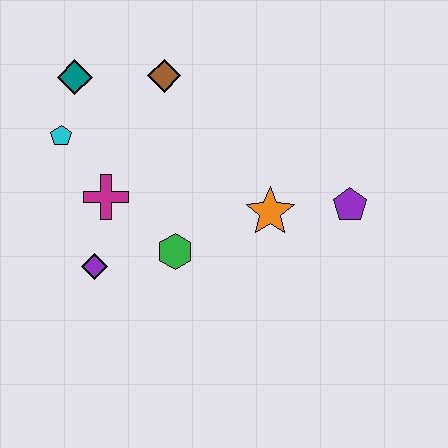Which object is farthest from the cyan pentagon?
The purple pentagon is farthest from the cyan pentagon.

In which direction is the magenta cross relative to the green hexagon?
The magenta cross is to the left of the green hexagon.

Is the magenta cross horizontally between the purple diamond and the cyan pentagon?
No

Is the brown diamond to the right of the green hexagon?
No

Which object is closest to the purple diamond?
The magenta cross is closest to the purple diamond.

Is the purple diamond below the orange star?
Yes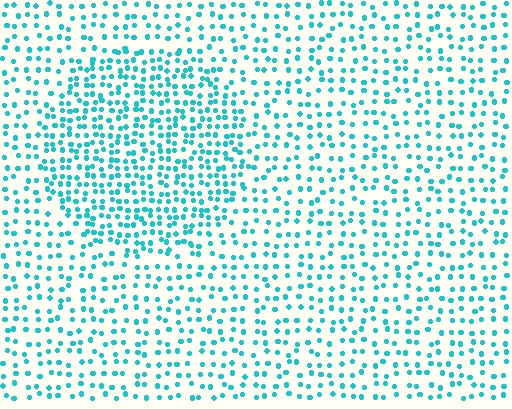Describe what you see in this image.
The image contains small cyan elements arranged at two different densities. A circle-shaped region is visible where the elements are more densely packed than the surrounding area.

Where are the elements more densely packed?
The elements are more densely packed inside the circle boundary.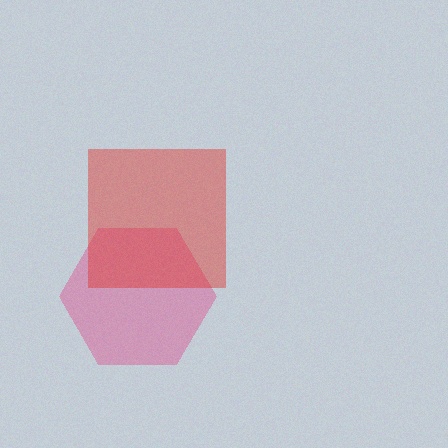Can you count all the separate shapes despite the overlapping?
Yes, there are 2 separate shapes.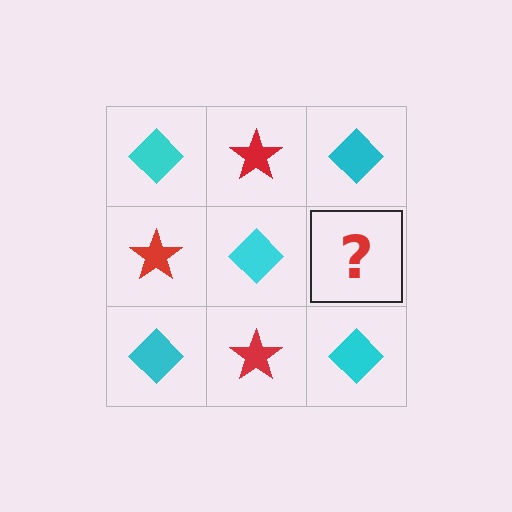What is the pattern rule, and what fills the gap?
The rule is that it alternates cyan diamond and red star in a checkerboard pattern. The gap should be filled with a red star.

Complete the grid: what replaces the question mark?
The question mark should be replaced with a red star.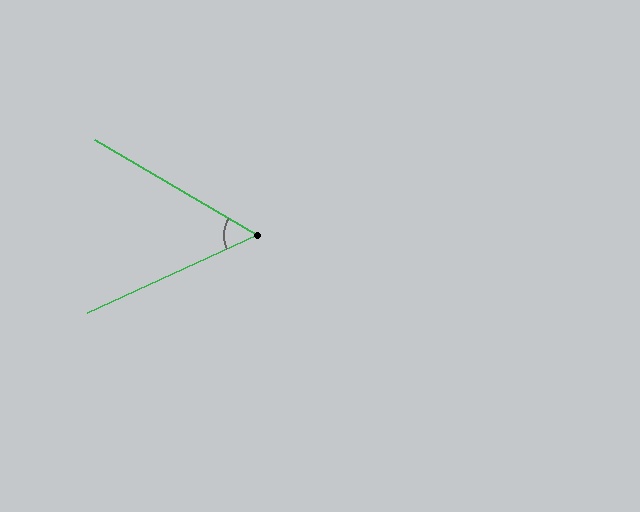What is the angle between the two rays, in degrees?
Approximately 55 degrees.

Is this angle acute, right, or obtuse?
It is acute.